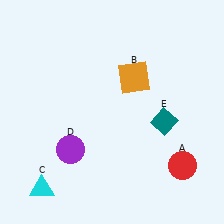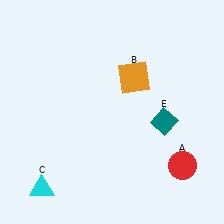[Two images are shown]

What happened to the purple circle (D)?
The purple circle (D) was removed in Image 2. It was in the bottom-left area of Image 1.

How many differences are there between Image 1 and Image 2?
There is 1 difference between the two images.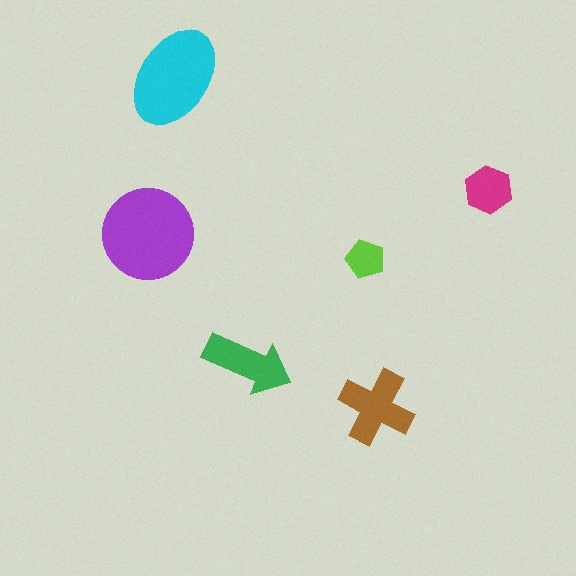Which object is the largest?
The purple circle.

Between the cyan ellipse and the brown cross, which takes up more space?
The cyan ellipse.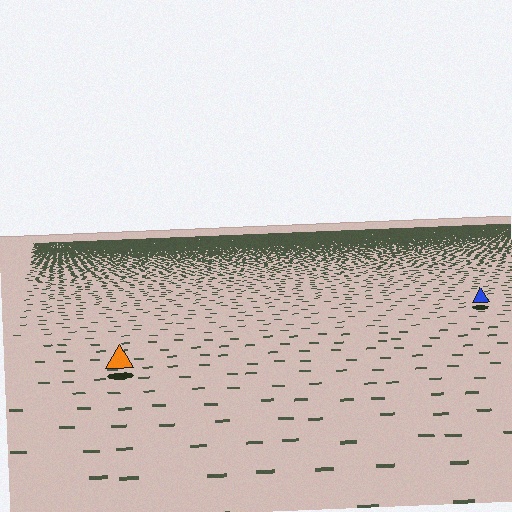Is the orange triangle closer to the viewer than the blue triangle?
Yes. The orange triangle is closer — you can tell from the texture gradient: the ground texture is coarser near it.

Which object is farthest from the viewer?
The blue triangle is farthest from the viewer. It appears smaller and the ground texture around it is denser.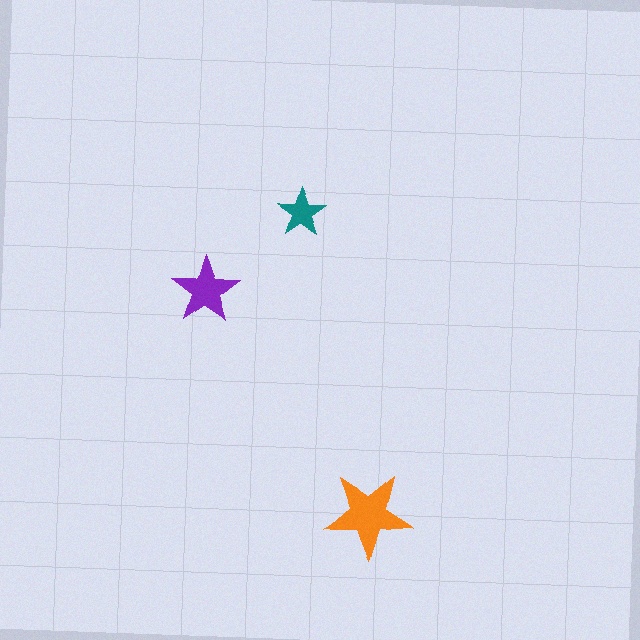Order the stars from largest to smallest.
the orange one, the purple one, the teal one.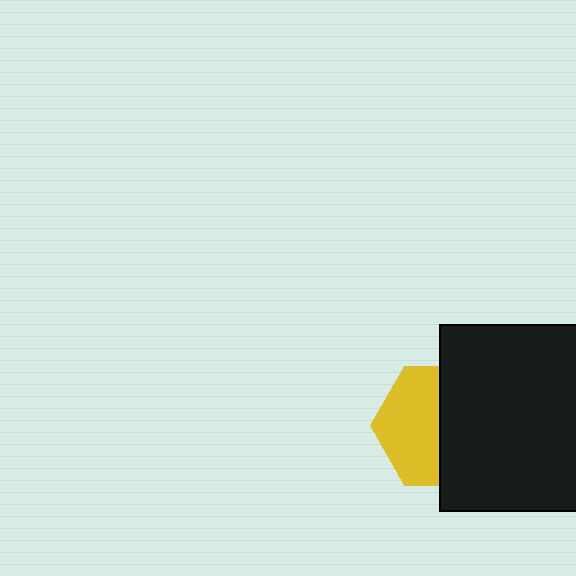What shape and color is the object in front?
The object in front is a black square.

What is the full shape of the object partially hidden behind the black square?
The partially hidden object is a yellow hexagon.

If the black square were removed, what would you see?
You would see the complete yellow hexagon.